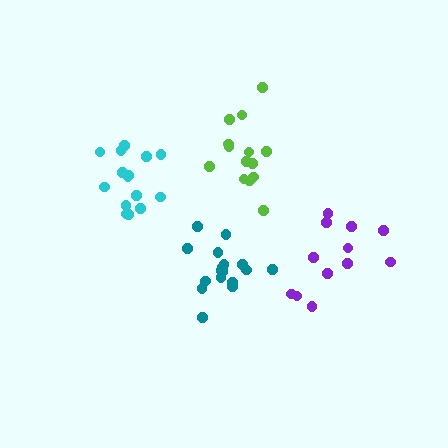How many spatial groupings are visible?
There are 4 spatial groupings.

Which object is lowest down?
The teal cluster is bottommost.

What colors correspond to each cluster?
The clusters are colored: cyan, lime, teal, purple.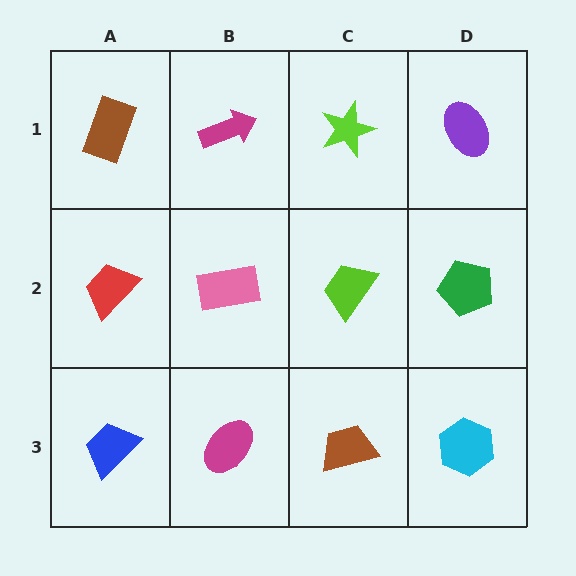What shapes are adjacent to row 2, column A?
A brown rectangle (row 1, column A), a blue trapezoid (row 3, column A), a pink rectangle (row 2, column B).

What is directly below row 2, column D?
A cyan hexagon.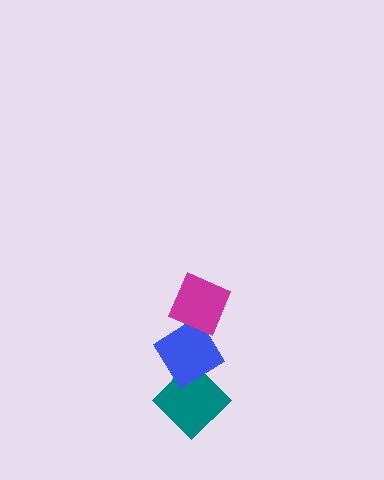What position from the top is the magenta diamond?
The magenta diamond is 1st from the top.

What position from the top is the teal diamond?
The teal diamond is 3rd from the top.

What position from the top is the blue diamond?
The blue diamond is 2nd from the top.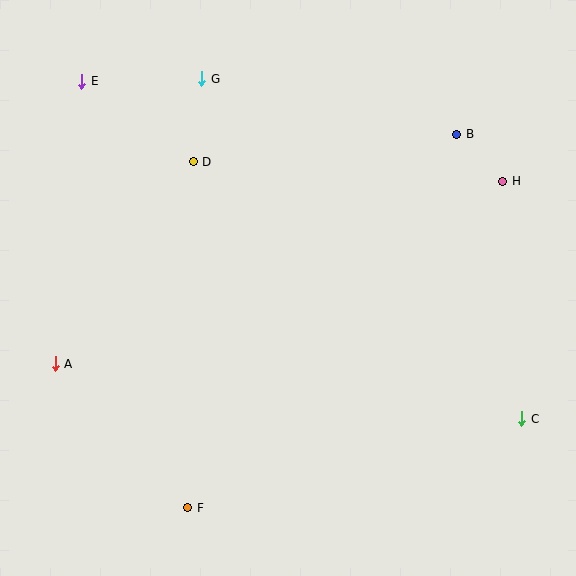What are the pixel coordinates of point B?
Point B is at (457, 135).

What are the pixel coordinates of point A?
Point A is at (55, 364).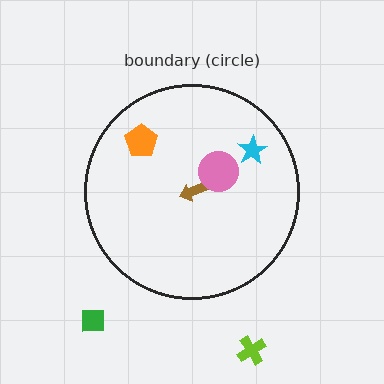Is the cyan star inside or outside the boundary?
Inside.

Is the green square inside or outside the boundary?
Outside.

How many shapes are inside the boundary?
4 inside, 2 outside.